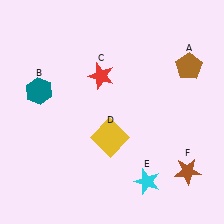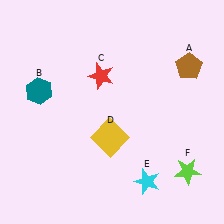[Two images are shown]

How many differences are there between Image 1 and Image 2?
There is 1 difference between the two images.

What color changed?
The star (F) changed from brown in Image 1 to lime in Image 2.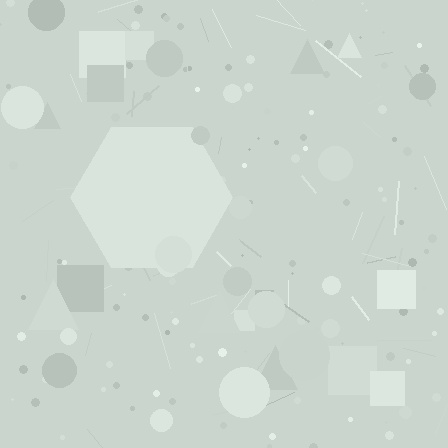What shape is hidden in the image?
A hexagon is hidden in the image.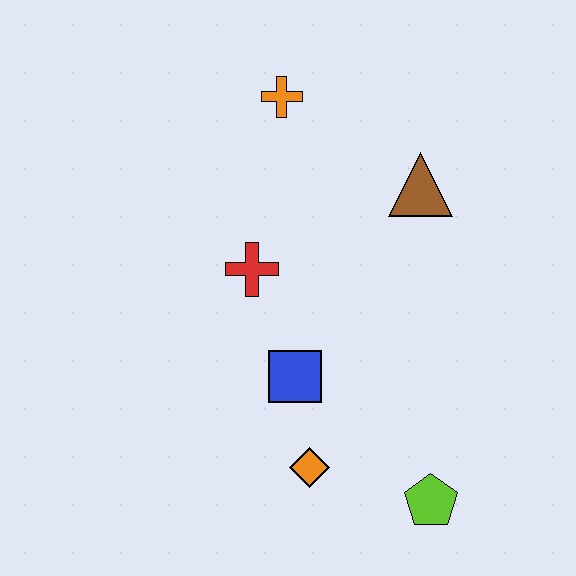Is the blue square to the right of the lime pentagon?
No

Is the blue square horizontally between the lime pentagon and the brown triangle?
No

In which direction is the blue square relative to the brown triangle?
The blue square is below the brown triangle.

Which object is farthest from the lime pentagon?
The orange cross is farthest from the lime pentagon.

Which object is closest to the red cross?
The blue square is closest to the red cross.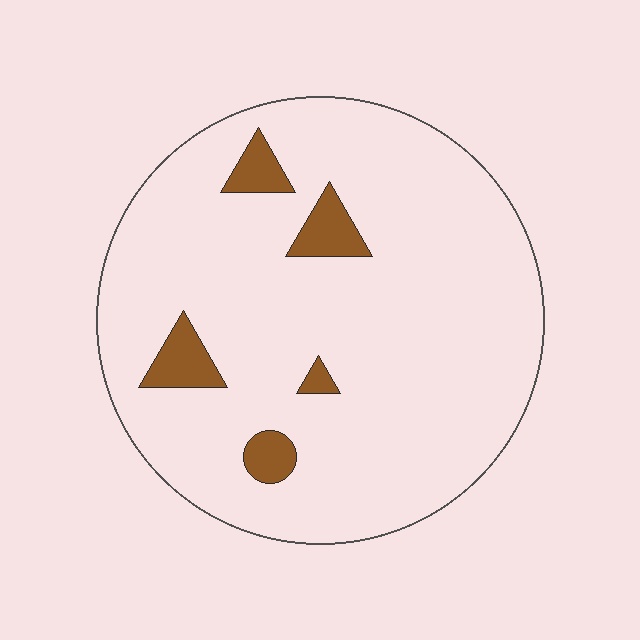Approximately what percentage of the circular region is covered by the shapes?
Approximately 10%.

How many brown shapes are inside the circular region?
5.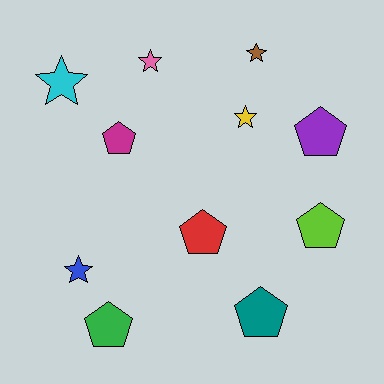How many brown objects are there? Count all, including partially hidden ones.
There is 1 brown object.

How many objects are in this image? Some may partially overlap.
There are 11 objects.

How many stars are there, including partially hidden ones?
There are 5 stars.